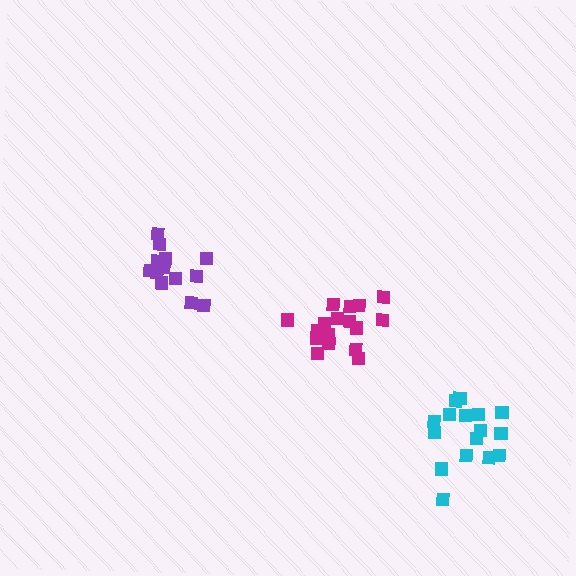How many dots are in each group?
Group 1: 17 dots, Group 2: 14 dots, Group 3: 16 dots (47 total).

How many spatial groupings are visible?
There are 3 spatial groupings.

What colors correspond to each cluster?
The clusters are colored: magenta, purple, cyan.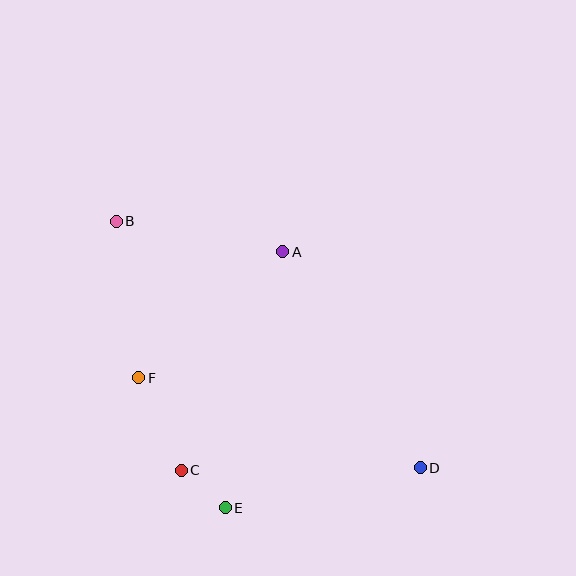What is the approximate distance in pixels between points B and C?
The distance between B and C is approximately 257 pixels.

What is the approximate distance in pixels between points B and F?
The distance between B and F is approximately 158 pixels.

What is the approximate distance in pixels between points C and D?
The distance between C and D is approximately 239 pixels.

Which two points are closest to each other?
Points C and E are closest to each other.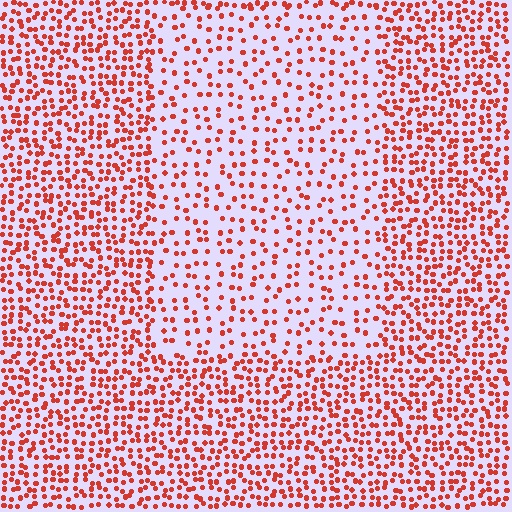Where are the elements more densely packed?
The elements are more densely packed outside the rectangle boundary.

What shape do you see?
I see a rectangle.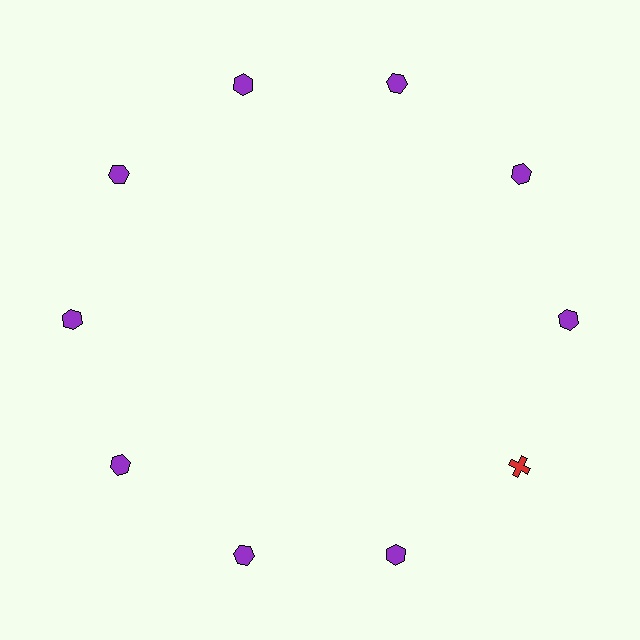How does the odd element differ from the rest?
It differs in both color (red instead of purple) and shape (cross instead of hexagon).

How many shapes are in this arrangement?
There are 10 shapes arranged in a ring pattern.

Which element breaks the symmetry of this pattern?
The red cross at roughly the 4 o'clock position breaks the symmetry. All other shapes are purple hexagons.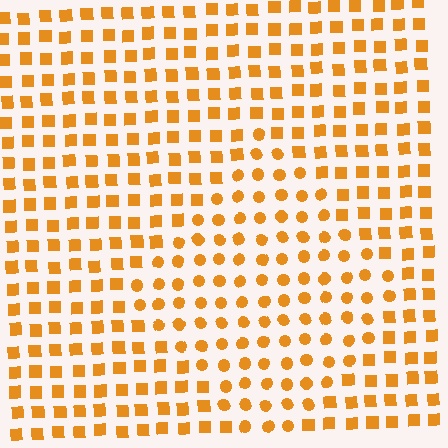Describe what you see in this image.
The image is filled with small orange elements arranged in a uniform grid. A diamond-shaped region contains circles, while the surrounding area contains squares. The boundary is defined purely by the change in element shape.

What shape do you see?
I see a diamond.